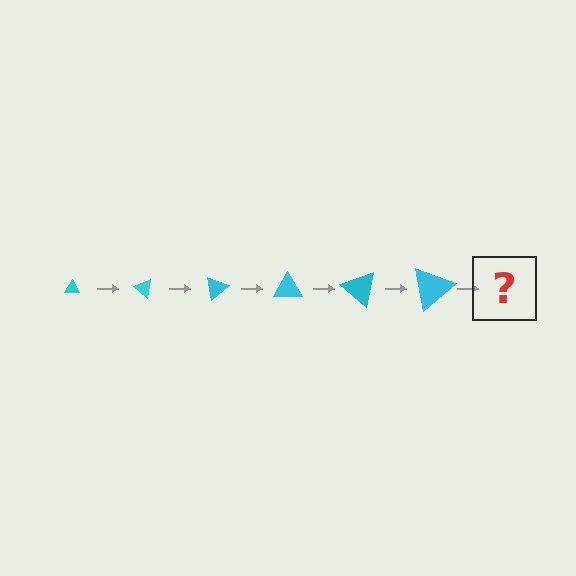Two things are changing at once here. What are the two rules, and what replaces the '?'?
The two rules are that the triangle grows larger each step and it rotates 40 degrees each step. The '?' should be a triangle, larger than the previous one and rotated 240 degrees from the start.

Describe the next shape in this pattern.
It should be a triangle, larger than the previous one and rotated 240 degrees from the start.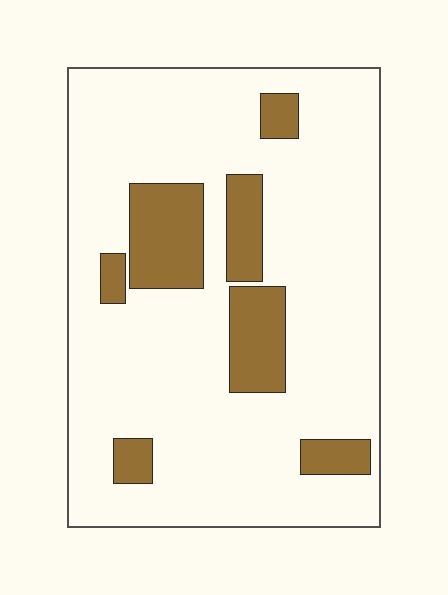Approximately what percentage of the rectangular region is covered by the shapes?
Approximately 20%.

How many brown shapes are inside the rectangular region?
7.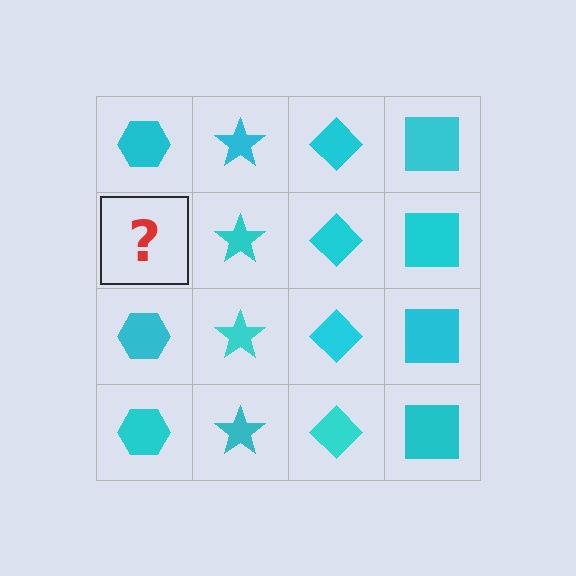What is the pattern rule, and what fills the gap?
The rule is that each column has a consistent shape. The gap should be filled with a cyan hexagon.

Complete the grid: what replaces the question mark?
The question mark should be replaced with a cyan hexagon.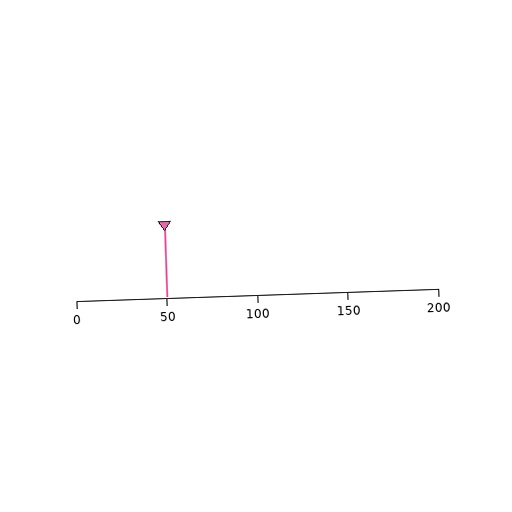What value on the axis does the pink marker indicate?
The marker indicates approximately 50.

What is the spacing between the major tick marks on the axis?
The major ticks are spaced 50 apart.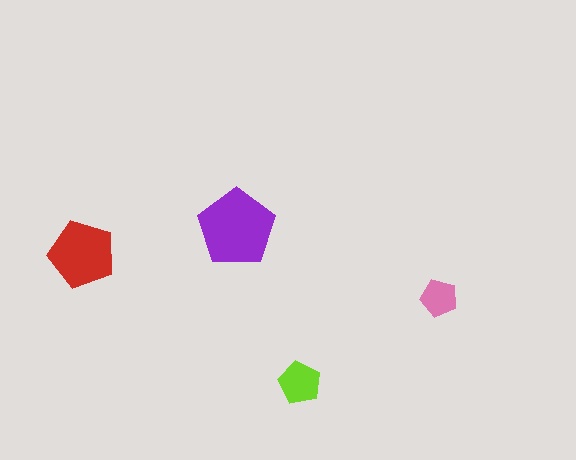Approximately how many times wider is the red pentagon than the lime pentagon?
About 1.5 times wider.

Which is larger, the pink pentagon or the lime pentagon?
The lime one.